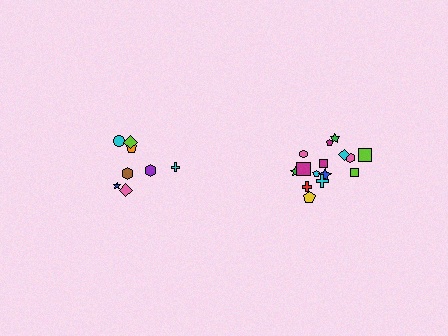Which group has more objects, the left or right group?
The right group.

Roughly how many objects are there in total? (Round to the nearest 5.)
Roughly 25 objects in total.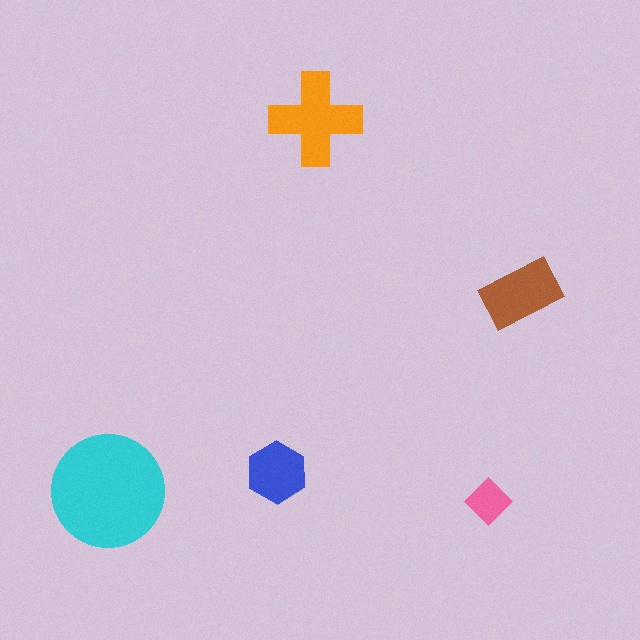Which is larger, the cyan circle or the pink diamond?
The cyan circle.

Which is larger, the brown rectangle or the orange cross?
The orange cross.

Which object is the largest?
The cyan circle.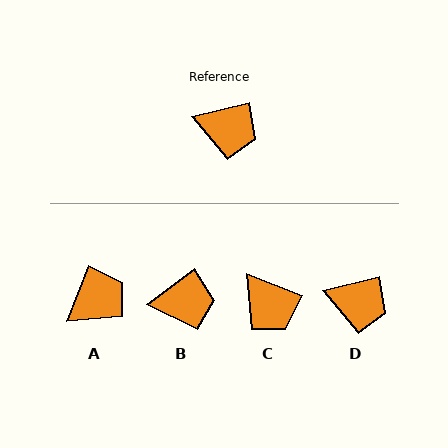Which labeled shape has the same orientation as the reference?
D.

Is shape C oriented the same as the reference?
No, it is off by about 35 degrees.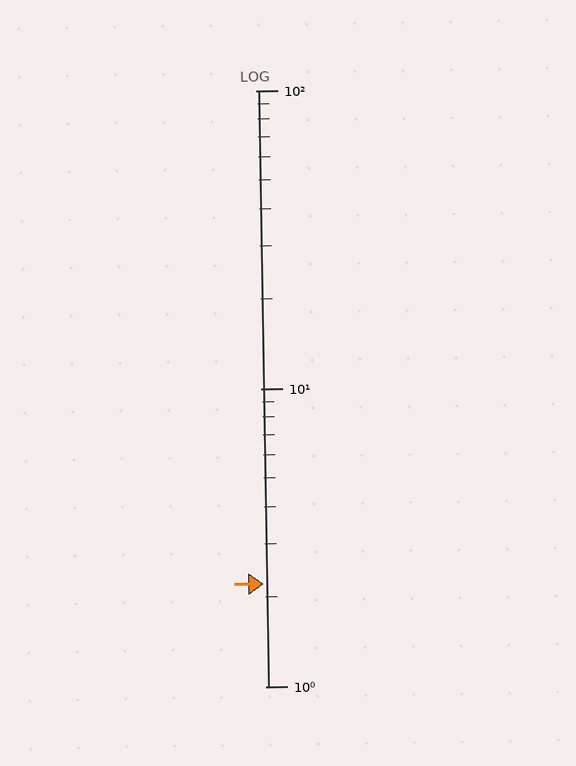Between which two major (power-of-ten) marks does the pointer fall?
The pointer is between 1 and 10.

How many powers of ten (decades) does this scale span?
The scale spans 2 decades, from 1 to 100.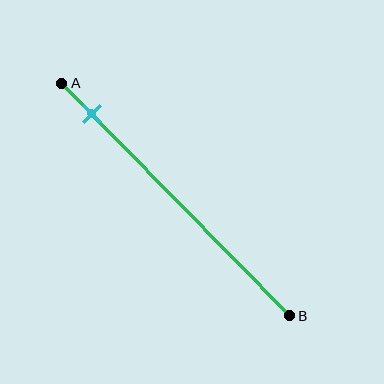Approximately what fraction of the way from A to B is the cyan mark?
The cyan mark is approximately 15% of the way from A to B.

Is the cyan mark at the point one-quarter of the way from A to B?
No, the mark is at about 15% from A, not at the 25% one-quarter point.